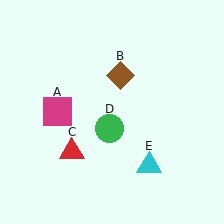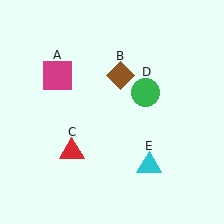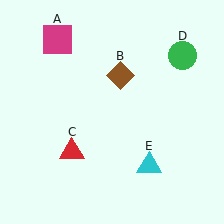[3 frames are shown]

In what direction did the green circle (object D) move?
The green circle (object D) moved up and to the right.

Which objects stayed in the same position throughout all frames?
Brown diamond (object B) and red triangle (object C) and cyan triangle (object E) remained stationary.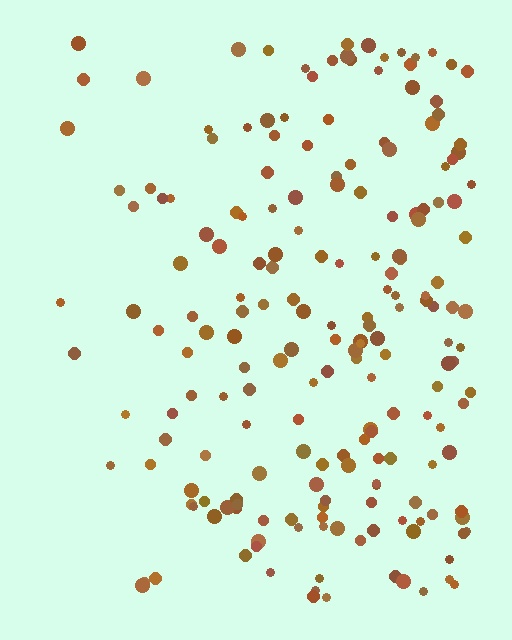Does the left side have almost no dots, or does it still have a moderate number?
Still a moderate number, just noticeably fewer than the right.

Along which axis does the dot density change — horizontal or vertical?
Horizontal.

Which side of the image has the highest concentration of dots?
The right.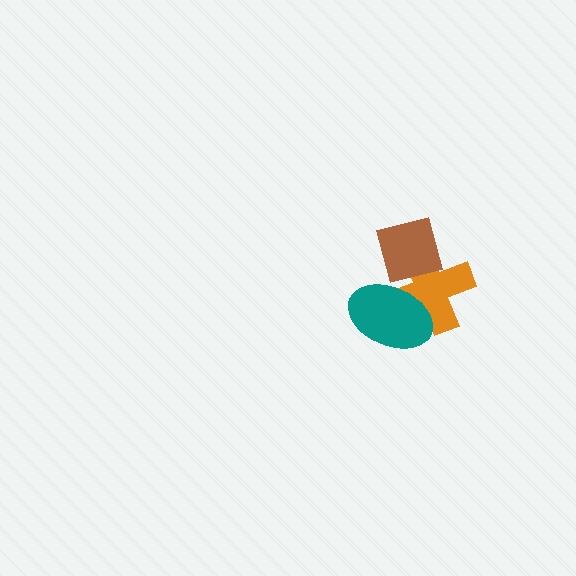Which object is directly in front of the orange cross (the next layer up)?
The brown square is directly in front of the orange cross.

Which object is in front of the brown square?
The teal ellipse is in front of the brown square.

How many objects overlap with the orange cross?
2 objects overlap with the orange cross.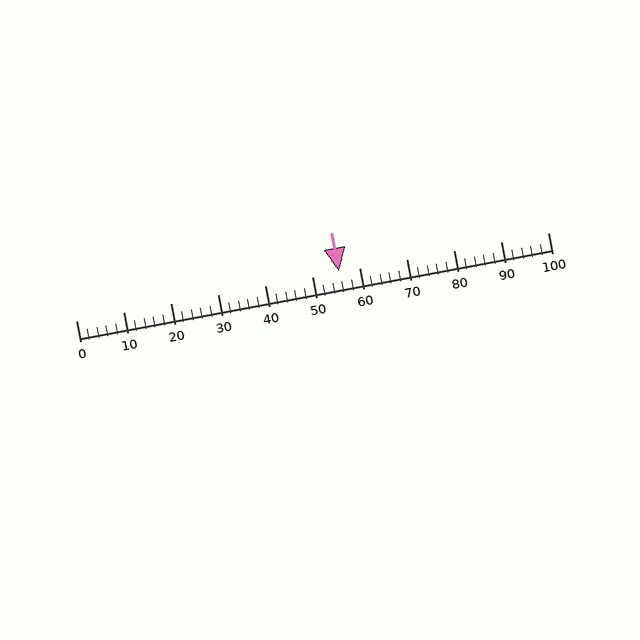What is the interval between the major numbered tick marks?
The major tick marks are spaced 10 units apart.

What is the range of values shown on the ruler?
The ruler shows values from 0 to 100.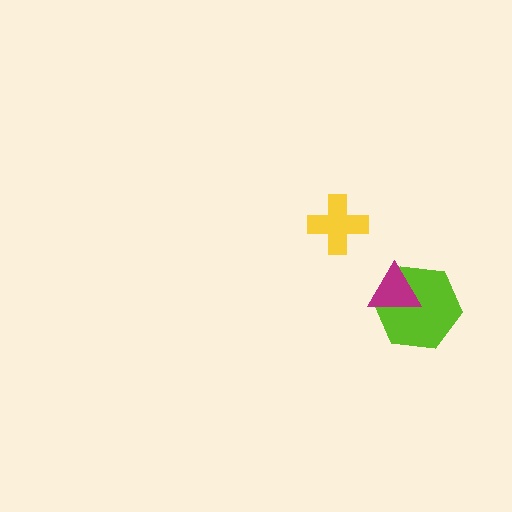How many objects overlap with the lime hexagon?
1 object overlaps with the lime hexagon.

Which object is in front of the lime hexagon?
The magenta triangle is in front of the lime hexagon.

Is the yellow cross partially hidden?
No, no other shape covers it.